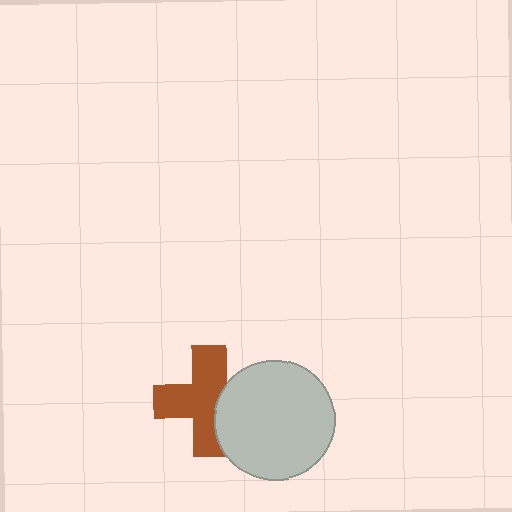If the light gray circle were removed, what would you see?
You would see the complete brown cross.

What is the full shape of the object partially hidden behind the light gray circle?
The partially hidden object is a brown cross.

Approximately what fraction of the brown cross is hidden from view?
Roughly 31% of the brown cross is hidden behind the light gray circle.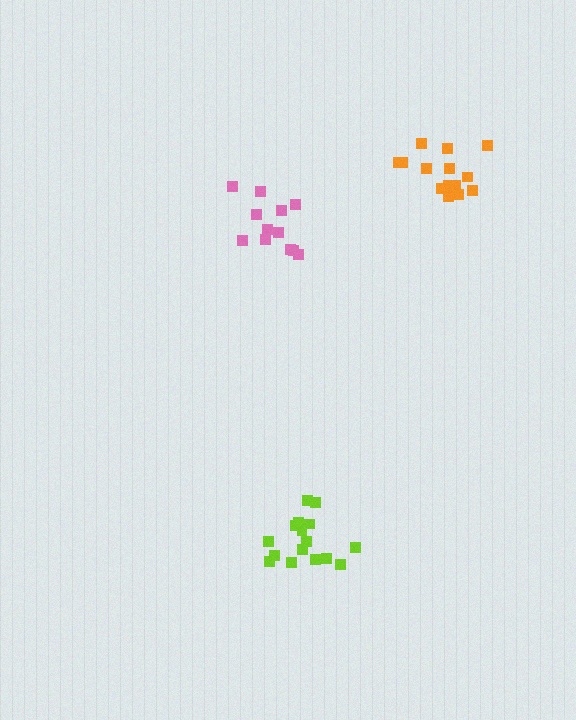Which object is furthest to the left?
The pink cluster is leftmost.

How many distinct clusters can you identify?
There are 3 distinct clusters.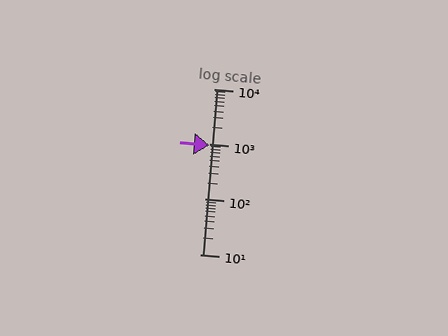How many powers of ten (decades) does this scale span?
The scale spans 3 decades, from 10 to 10000.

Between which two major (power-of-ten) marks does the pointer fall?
The pointer is between 100 and 1000.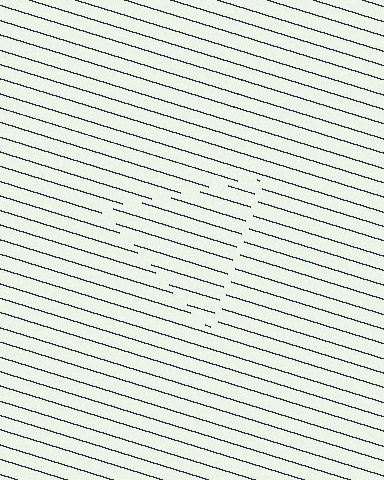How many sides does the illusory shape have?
3 sides — the line-ends trace a triangle.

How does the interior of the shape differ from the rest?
The interior of the shape contains the same grating, shifted by half a period — the contour is defined by the phase discontinuity where line-ends from the inner and outer gratings abut.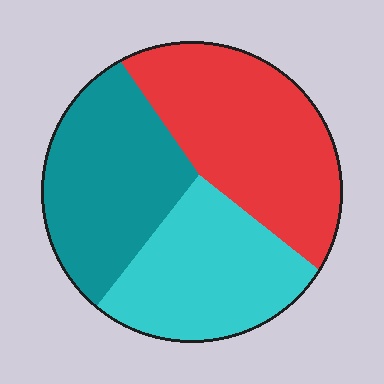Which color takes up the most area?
Red, at roughly 40%.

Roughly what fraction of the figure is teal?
Teal takes up between a quarter and a half of the figure.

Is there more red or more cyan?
Red.